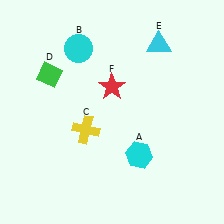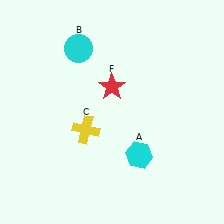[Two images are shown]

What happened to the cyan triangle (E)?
The cyan triangle (E) was removed in Image 2. It was in the top-right area of Image 1.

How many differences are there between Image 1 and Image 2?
There are 2 differences between the two images.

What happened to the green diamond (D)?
The green diamond (D) was removed in Image 2. It was in the top-left area of Image 1.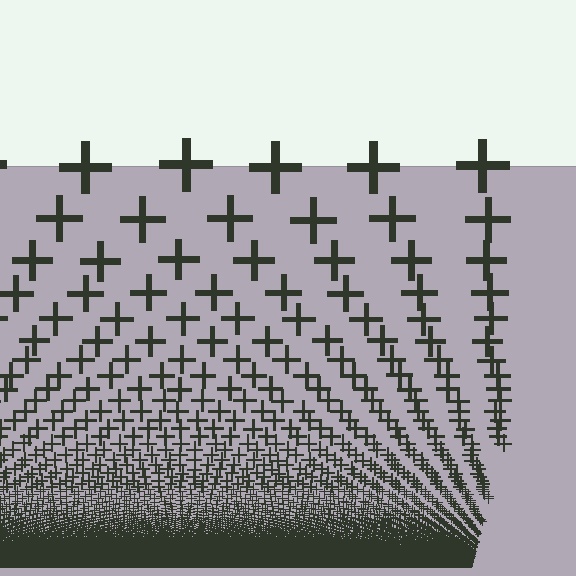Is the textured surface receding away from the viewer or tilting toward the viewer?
The surface appears to tilt toward the viewer. Texture elements get larger and sparser toward the top.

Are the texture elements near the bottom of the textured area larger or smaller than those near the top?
Smaller. The gradient is inverted — elements near the bottom are smaller and denser.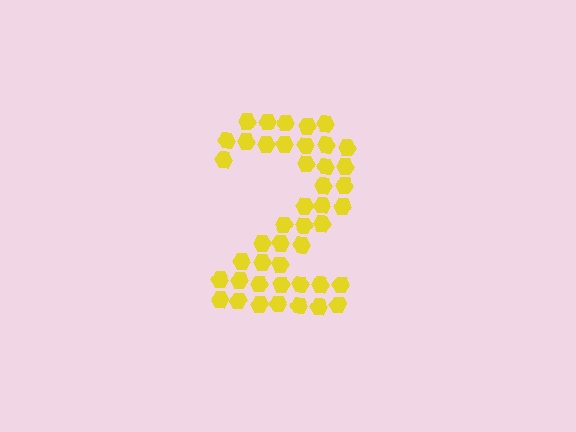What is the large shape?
The large shape is the digit 2.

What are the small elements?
The small elements are hexagons.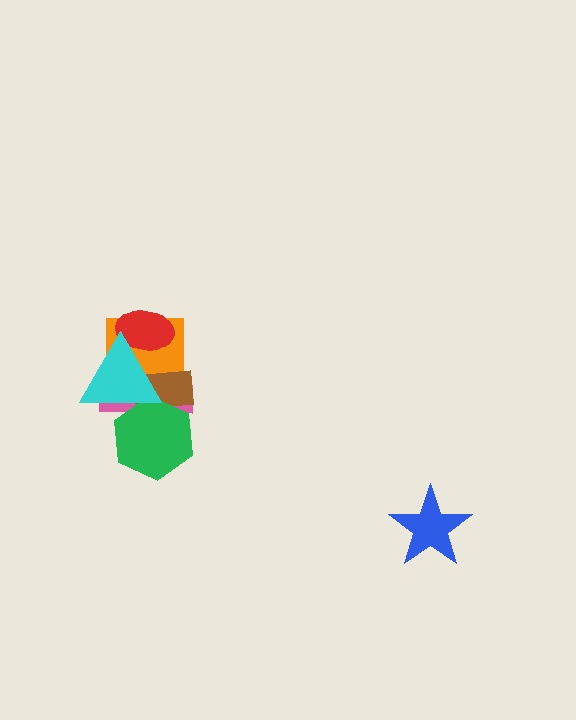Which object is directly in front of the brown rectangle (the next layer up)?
The green hexagon is directly in front of the brown rectangle.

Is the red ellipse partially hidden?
Yes, it is partially covered by another shape.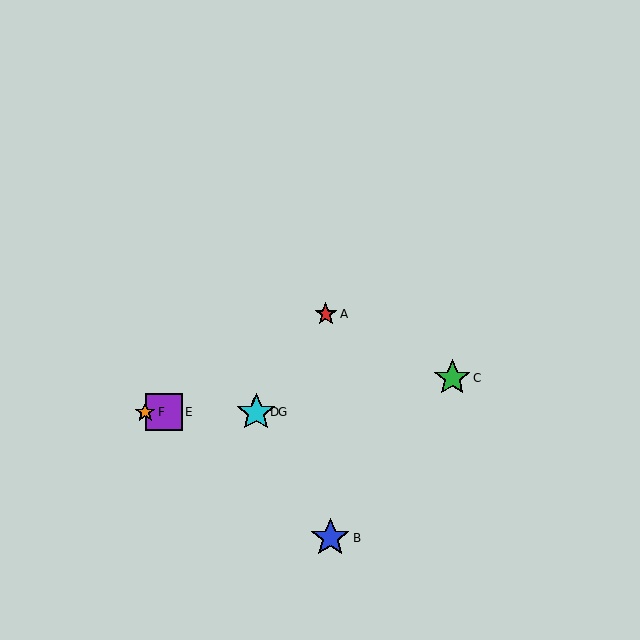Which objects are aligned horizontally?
Objects D, E, F, G are aligned horizontally.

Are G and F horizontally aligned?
Yes, both are at y≈412.